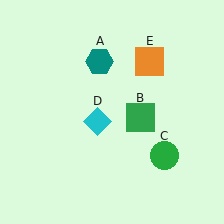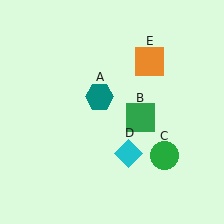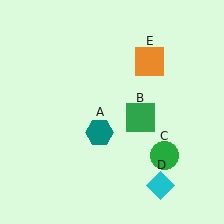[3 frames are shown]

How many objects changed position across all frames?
2 objects changed position: teal hexagon (object A), cyan diamond (object D).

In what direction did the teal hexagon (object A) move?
The teal hexagon (object A) moved down.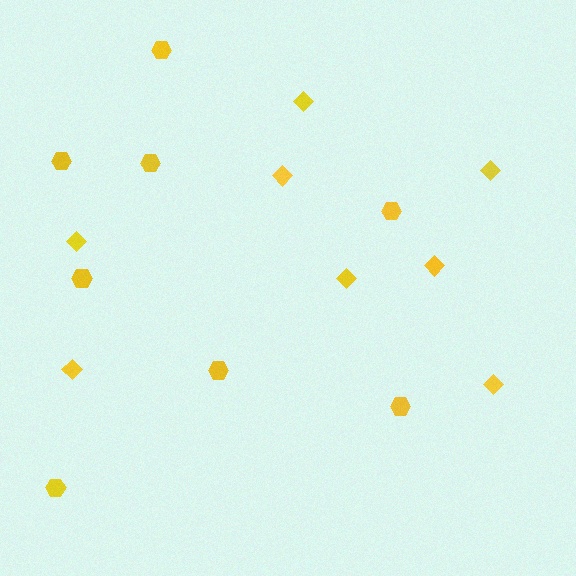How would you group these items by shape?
There are 2 groups: one group of diamonds (8) and one group of hexagons (8).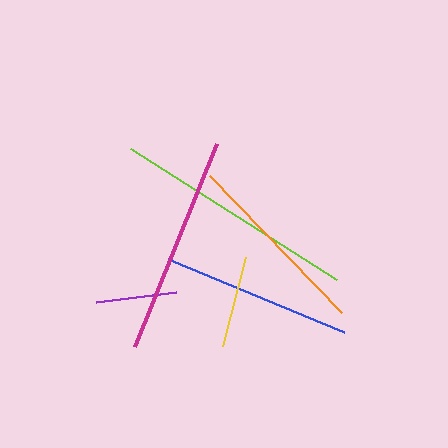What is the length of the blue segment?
The blue segment is approximately 190 pixels long.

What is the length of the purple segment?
The purple segment is approximately 81 pixels long.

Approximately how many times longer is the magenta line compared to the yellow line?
The magenta line is approximately 2.4 times the length of the yellow line.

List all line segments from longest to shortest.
From longest to shortest: lime, magenta, orange, blue, yellow, purple.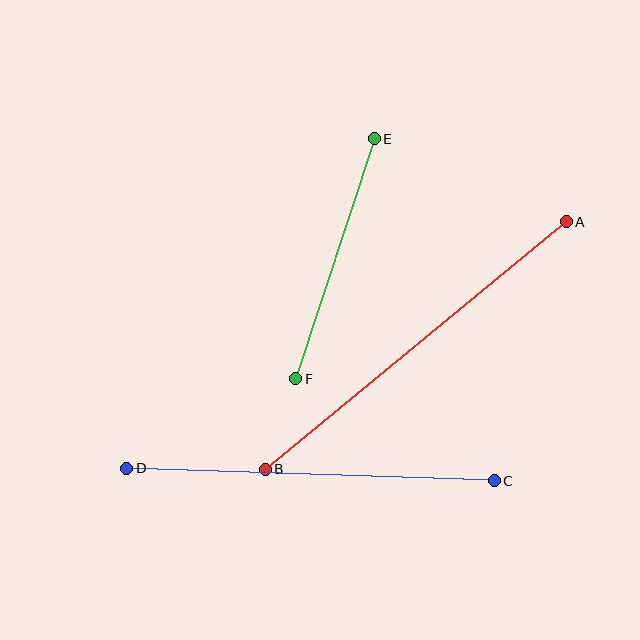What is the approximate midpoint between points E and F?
The midpoint is at approximately (335, 259) pixels.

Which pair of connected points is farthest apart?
Points A and B are farthest apart.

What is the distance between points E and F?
The distance is approximately 253 pixels.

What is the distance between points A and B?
The distance is approximately 389 pixels.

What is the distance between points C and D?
The distance is approximately 367 pixels.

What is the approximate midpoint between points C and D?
The midpoint is at approximately (310, 475) pixels.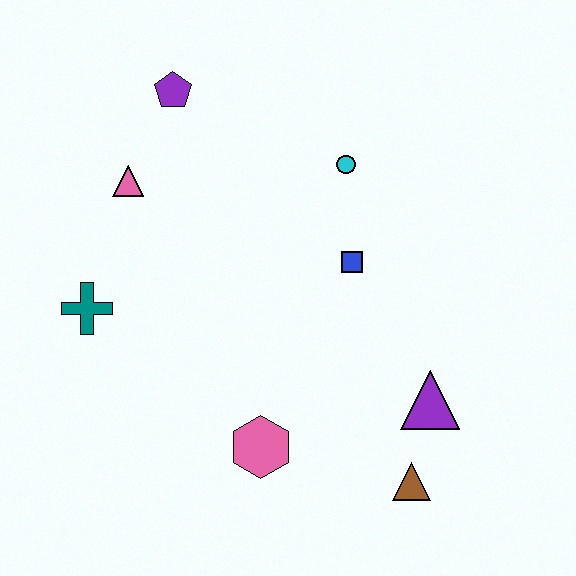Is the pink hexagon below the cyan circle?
Yes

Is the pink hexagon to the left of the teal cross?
No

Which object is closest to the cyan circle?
The blue square is closest to the cyan circle.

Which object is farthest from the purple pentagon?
The brown triangle is farthest from the purple pentagon.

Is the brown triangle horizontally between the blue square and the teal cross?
No